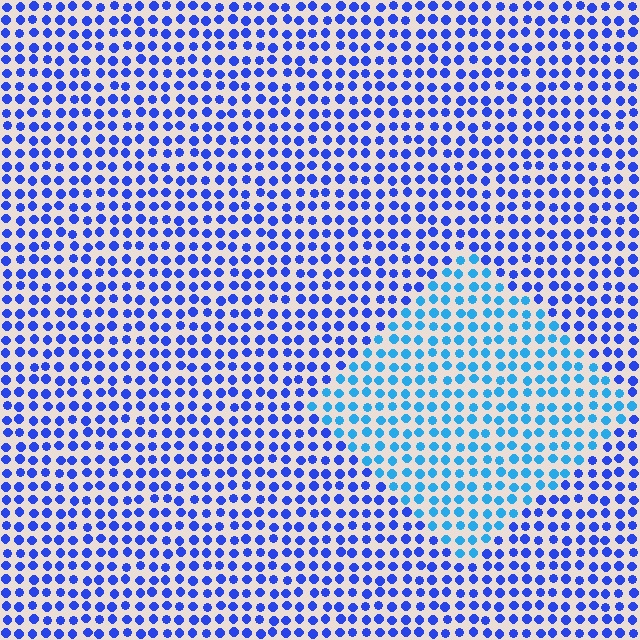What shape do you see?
I see a diamond.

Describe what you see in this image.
The image is filled with small blue elements in a uniform arrangement. A diamond-shaped region is visible where the elements are tinted to a slightly different hue, forming a subtle color boundary.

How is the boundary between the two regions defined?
The boundary is defined purely by a slight shift in hue (about 32 degrees). Spacing, size, and orientation are identical on both sides.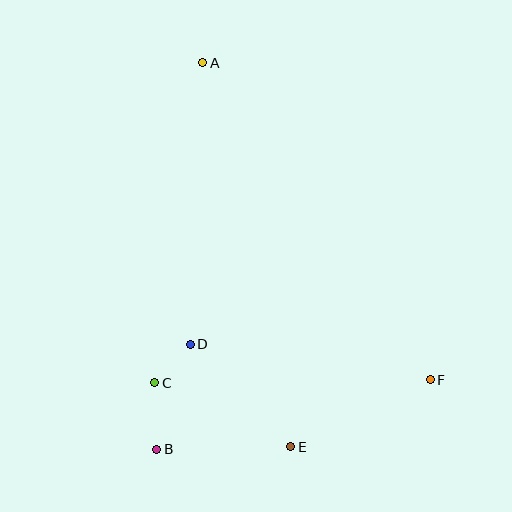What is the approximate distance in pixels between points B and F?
The distance between B and F is approximately 282 pixels.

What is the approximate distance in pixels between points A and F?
The distance between A and F is approximately 390 pixels.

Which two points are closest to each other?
Points C and D are closest to each other.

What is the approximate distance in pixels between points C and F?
The distance between C and F is approximately 276 pixels.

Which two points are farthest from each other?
Points A and E are farthest from each other.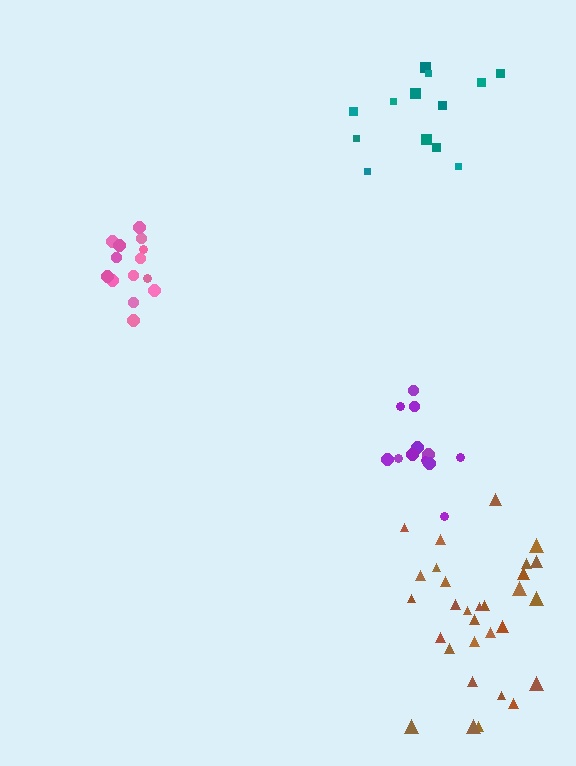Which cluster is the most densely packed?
Pink.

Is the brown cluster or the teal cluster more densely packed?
Teal.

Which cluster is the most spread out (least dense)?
Brown.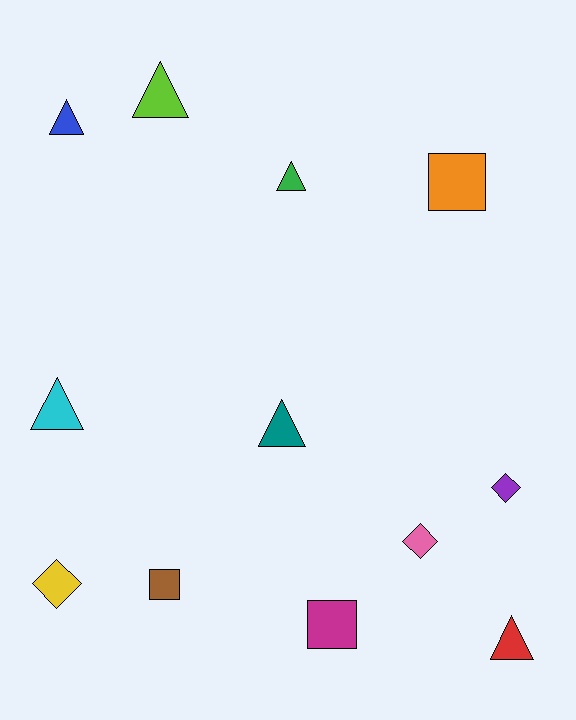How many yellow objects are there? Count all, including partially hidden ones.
There is 1 yellow object.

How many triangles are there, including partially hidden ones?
There are 6 triangles.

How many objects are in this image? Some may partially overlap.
There are 12 objects.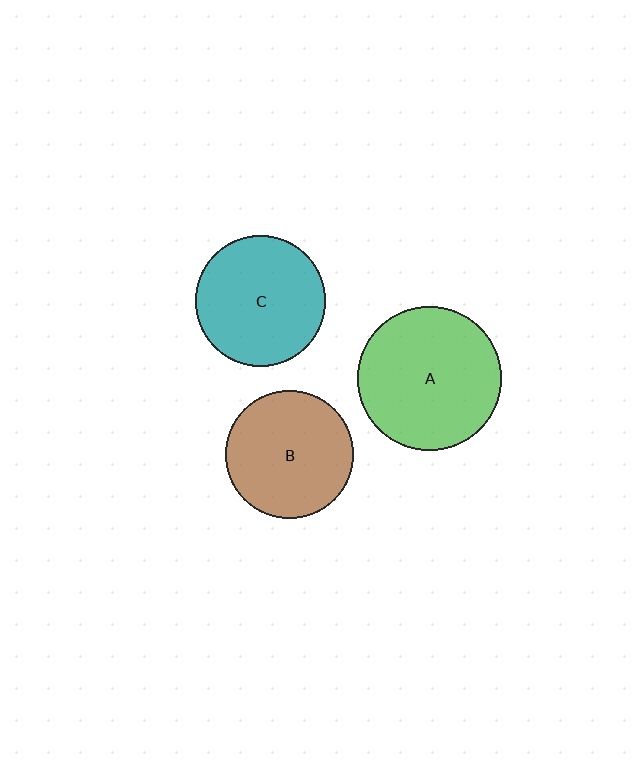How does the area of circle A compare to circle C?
Approximately 1.2 times.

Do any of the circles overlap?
No, none of the circles overlap.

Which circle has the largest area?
Circle A (green).